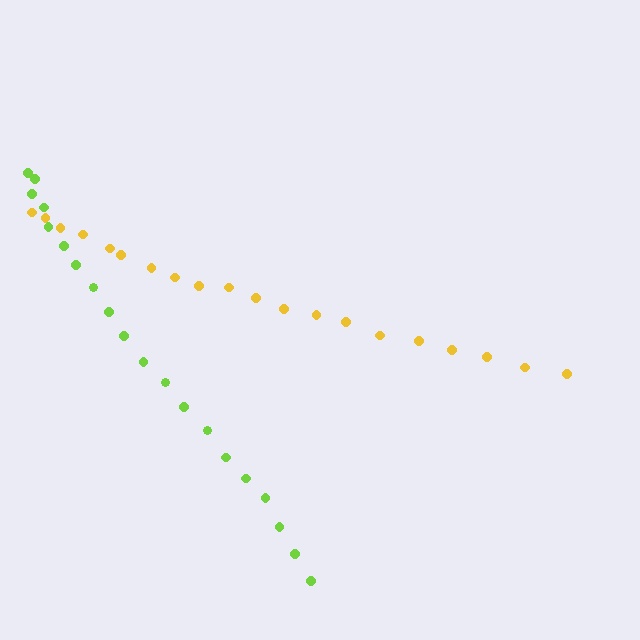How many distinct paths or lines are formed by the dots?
There are 2 distinct paths.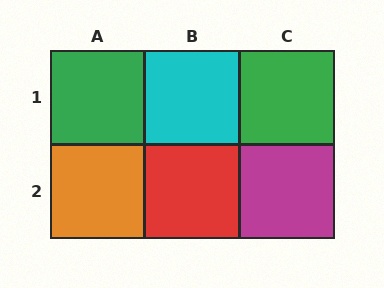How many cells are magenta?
1 cell is magenta.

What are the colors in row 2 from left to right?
Orange, red, magenta.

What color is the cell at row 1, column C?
Green.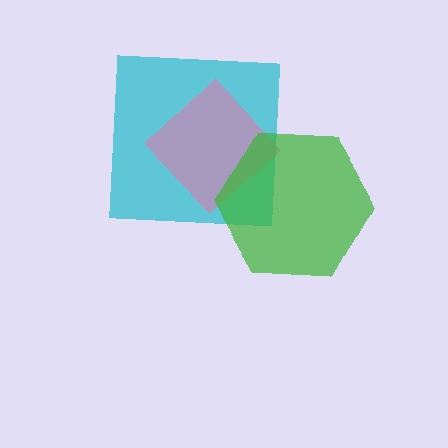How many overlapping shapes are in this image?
There are 3 overlapping shapes in the image.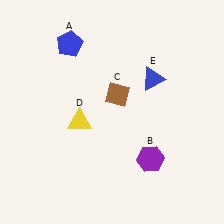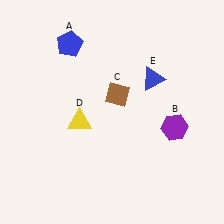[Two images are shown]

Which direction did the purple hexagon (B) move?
The purple hexagon (B) moved up.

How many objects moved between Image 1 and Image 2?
1 object moved between the two images.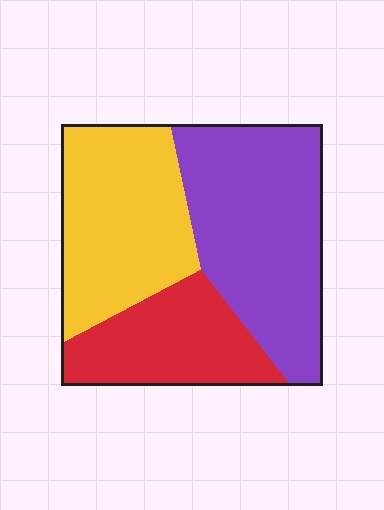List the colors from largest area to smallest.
From largest to smallest: purple, yellow, red.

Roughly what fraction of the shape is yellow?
Yellow covers 34% of the shape.